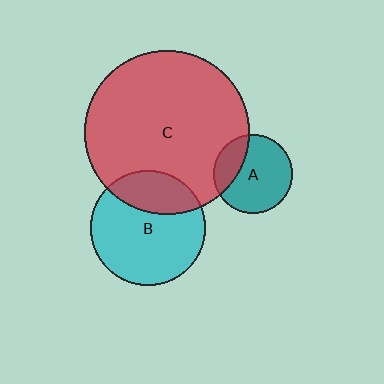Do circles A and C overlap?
Yes.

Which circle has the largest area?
Circle C (red).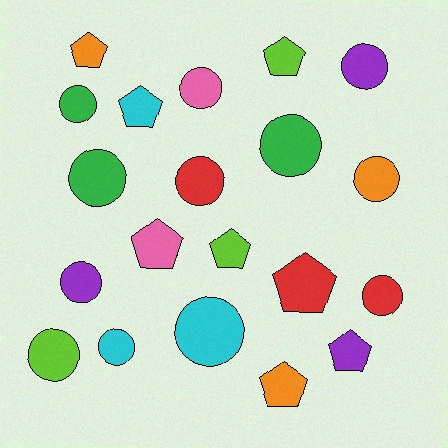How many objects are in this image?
There are 20 objects.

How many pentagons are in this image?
There are 8 pentagons.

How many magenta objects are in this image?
There are no magenta objects.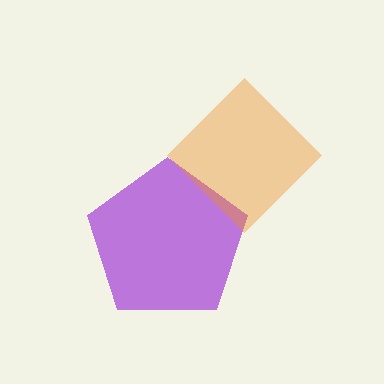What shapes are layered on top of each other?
The layered shapes are: a purple pentagon, an orange diamond.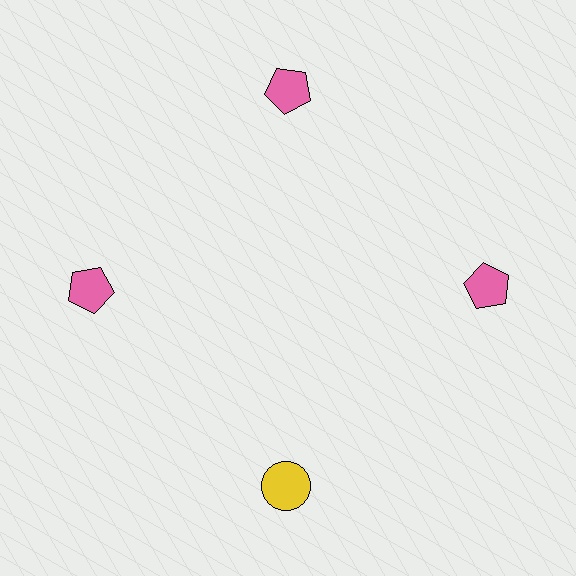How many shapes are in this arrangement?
There are 4 shapes arranged in a ring pattern.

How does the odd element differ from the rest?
It differs in both color (yellow instead of pink) and shape (circle instead of pentagon).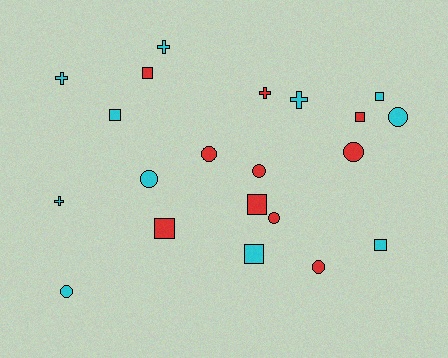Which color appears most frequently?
Cyan, with 11 objects.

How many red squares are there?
There are 4 red squares.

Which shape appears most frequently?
Circle, with 8 objects.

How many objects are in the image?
There are 21 objects.